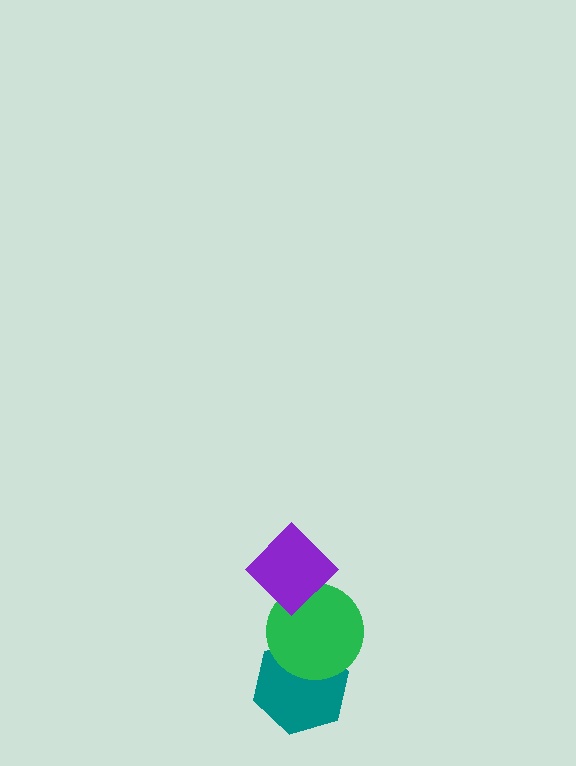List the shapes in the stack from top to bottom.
From top to bottom: the purple diamond, the green circle, the teal hexagon.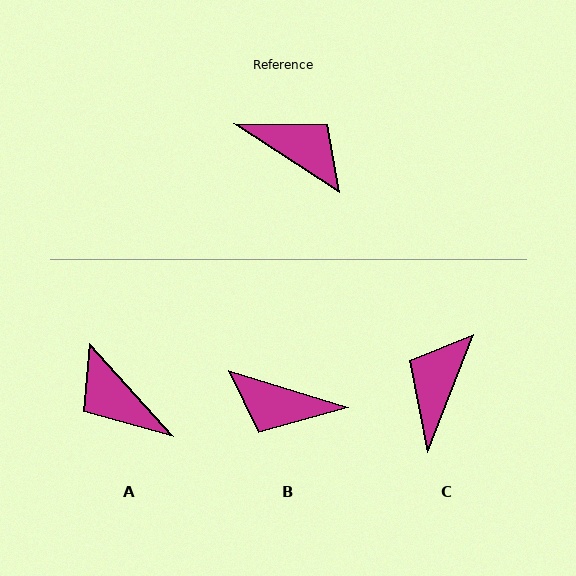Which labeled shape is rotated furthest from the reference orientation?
A, about 165 degrees away.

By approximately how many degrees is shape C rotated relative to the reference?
Approximately 102 degrees counter-clockwise.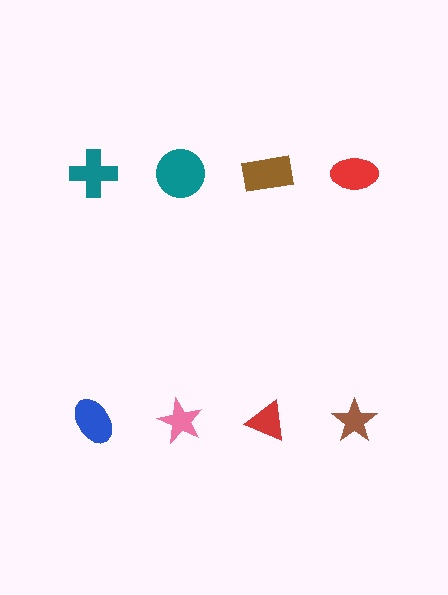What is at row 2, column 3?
A red triangle.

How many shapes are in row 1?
4 shapes.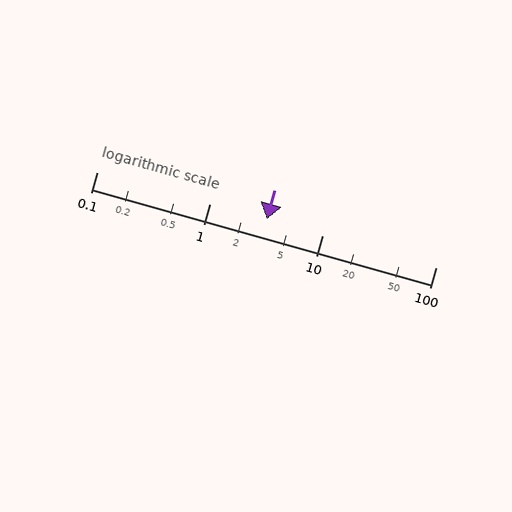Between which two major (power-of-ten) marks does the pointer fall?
The pointer is between 1 and 10.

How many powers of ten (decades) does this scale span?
The scale spans 3 decades, from 0.1 to 100.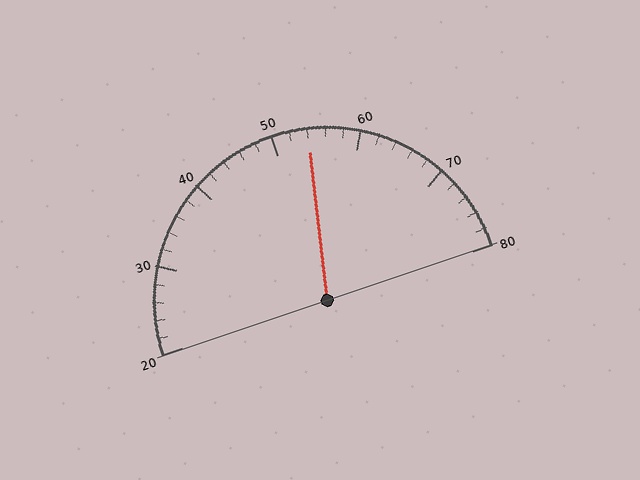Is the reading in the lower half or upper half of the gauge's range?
The reading is in the upper half of the range (20 to 80).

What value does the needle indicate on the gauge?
The needle indicates approximately 54.